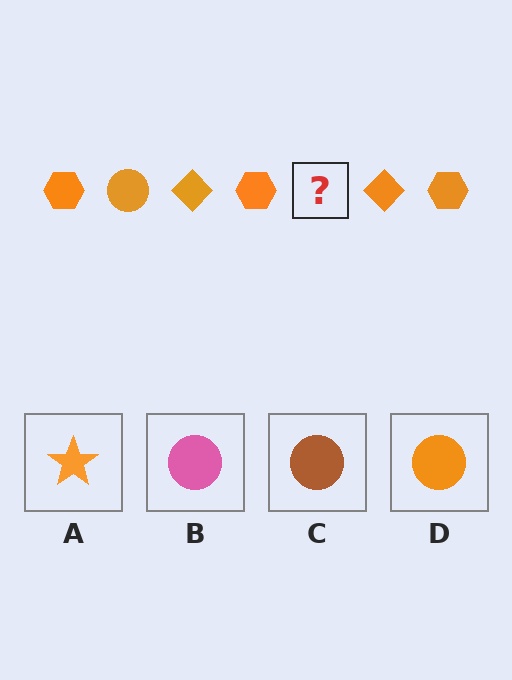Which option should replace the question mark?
Option D.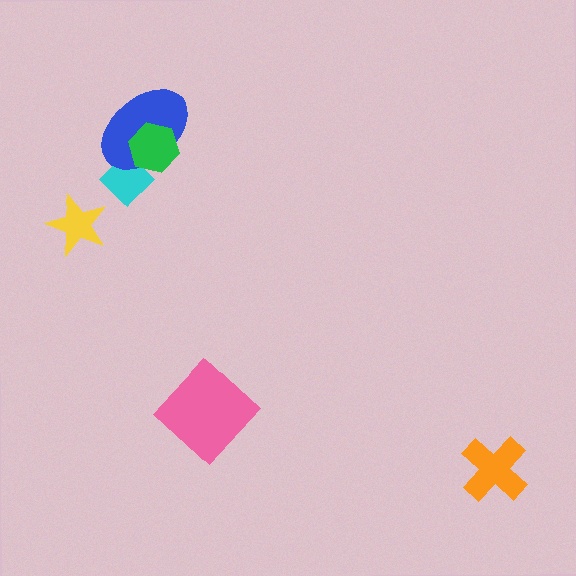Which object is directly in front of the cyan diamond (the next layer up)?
The blue ellipse is directly in front of the cyan diamond.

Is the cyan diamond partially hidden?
Yes, it is partially covered by another shape.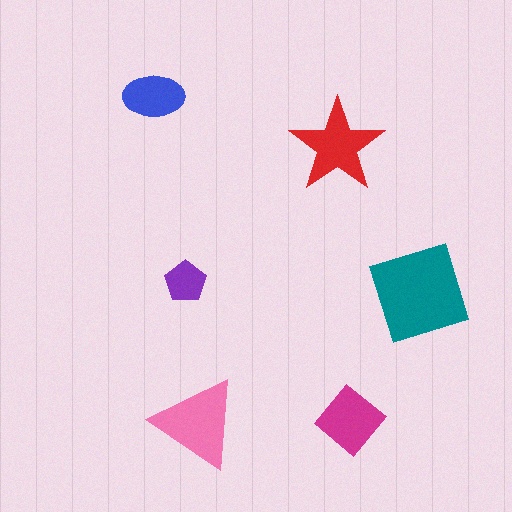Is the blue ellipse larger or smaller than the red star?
Smaller.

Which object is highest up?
The blue ellipse is topmost.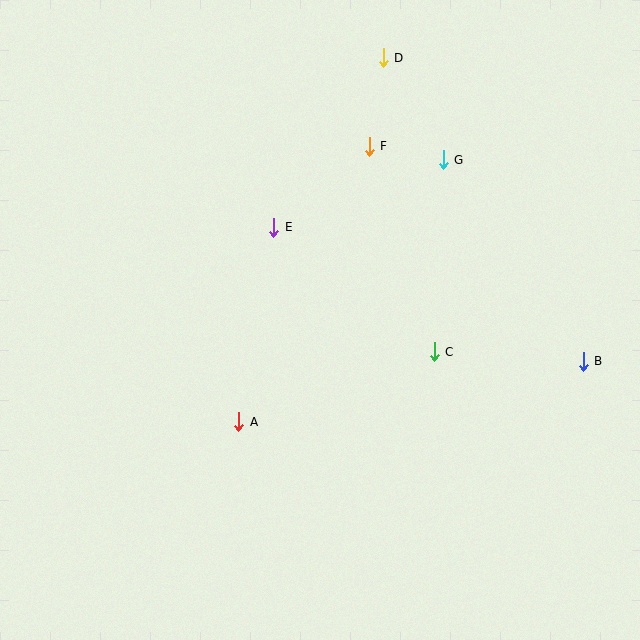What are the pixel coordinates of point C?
Point C is at (434, 352).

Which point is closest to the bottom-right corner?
Point B is closest to the bottom-right corner.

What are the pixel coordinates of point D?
Point D is at (383, 58).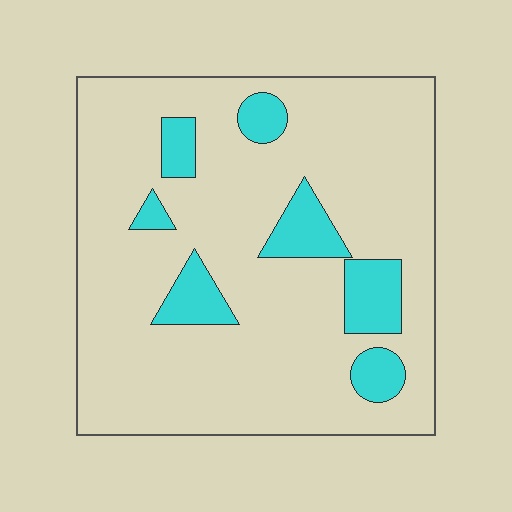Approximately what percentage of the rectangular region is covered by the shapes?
Approximately 15%.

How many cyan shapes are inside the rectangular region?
7.